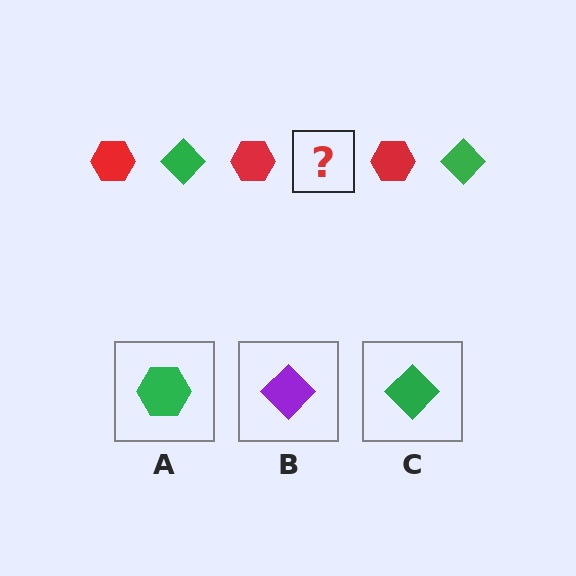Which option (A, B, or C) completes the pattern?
C.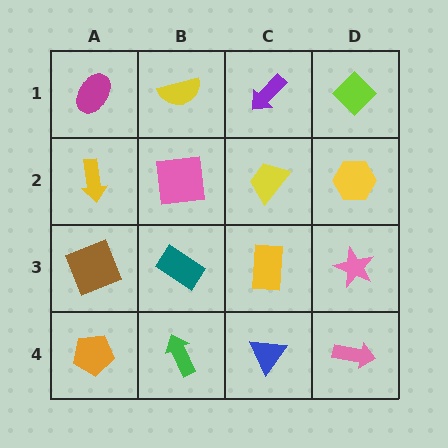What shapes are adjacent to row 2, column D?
A lime diamond (row 1, column D), a pink star (row 3, column D), a yellow trapezoid (row 2, column C).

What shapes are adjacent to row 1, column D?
A yellow hexagon (row 2, column D), a purple arrow (row 1, column C).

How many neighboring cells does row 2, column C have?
4.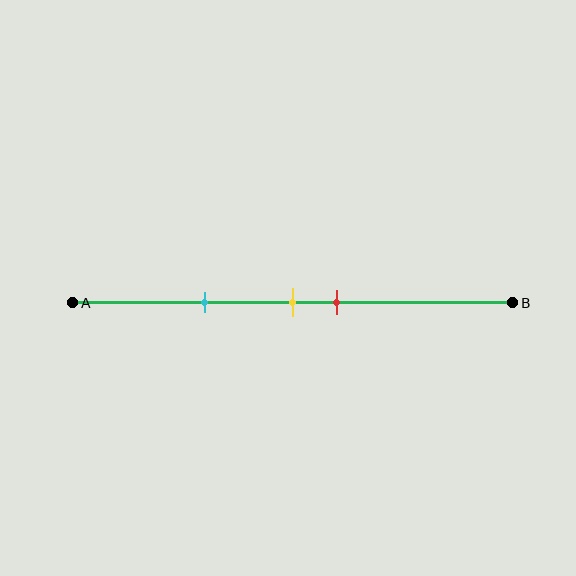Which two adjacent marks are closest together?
The yellow and red marks are the closest adjacent pair.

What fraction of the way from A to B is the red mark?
The red mark is approximately 60% (0.6) of the way from A to B.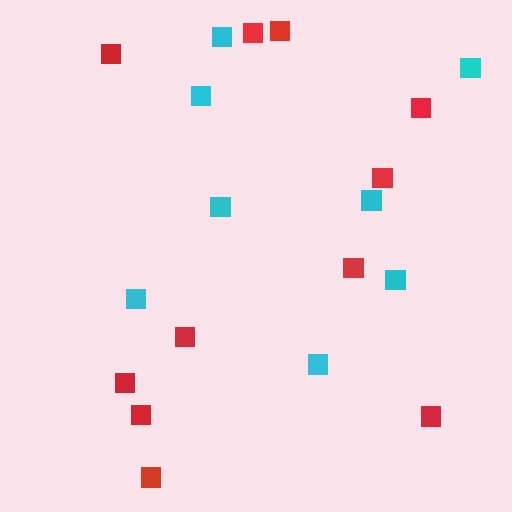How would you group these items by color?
There are 2 groups: one group of cyan squares (8) and one group of red squares (11).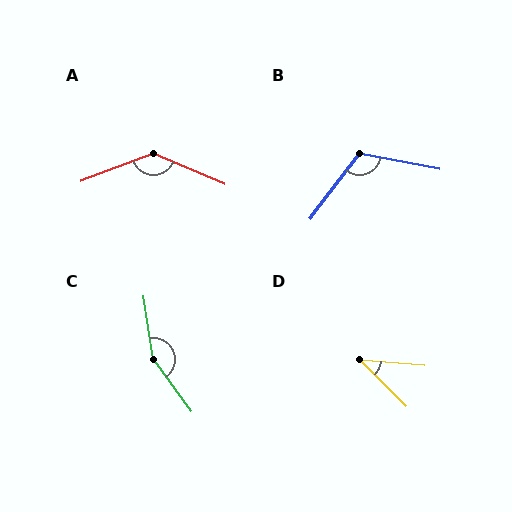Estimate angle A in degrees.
Approximately 136 degrees.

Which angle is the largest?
C, at approximately 152 degrees.